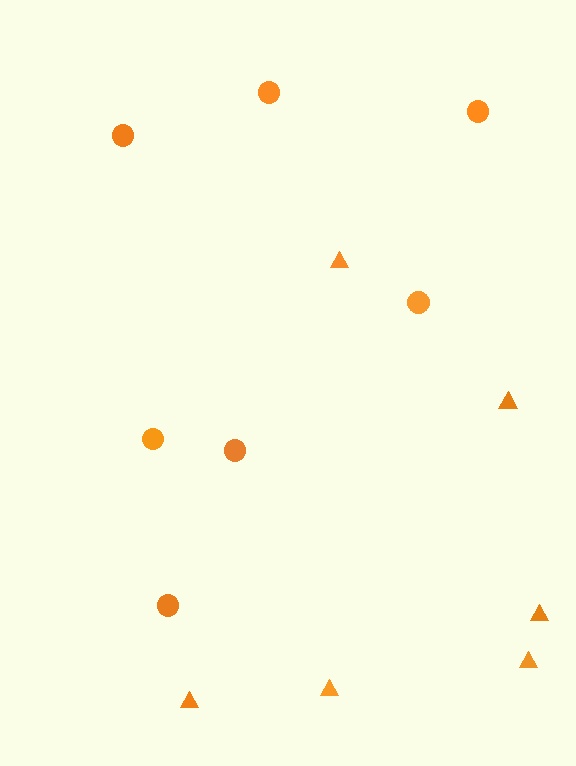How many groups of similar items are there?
There are 2 groups: one group of circles (7) and one group of triangles (6).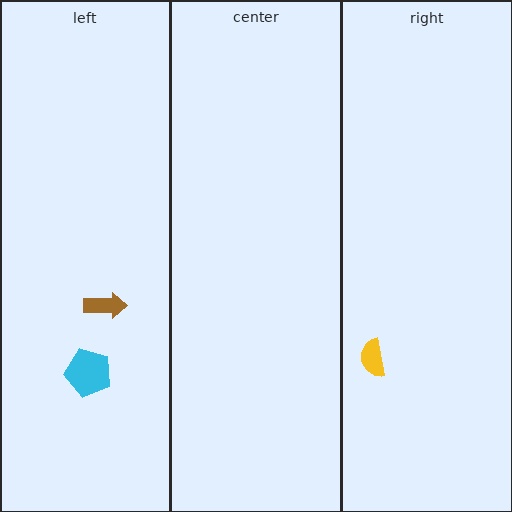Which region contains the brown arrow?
The left region.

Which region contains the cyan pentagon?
The left region.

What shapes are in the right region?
The yellow semicircle.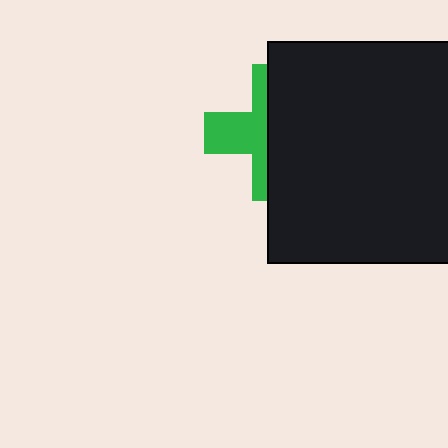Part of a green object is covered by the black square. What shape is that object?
It is a cross.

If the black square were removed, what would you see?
You would see the complete green cross.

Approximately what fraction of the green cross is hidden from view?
Roughly 57% of the green cross is hidden behind the black square.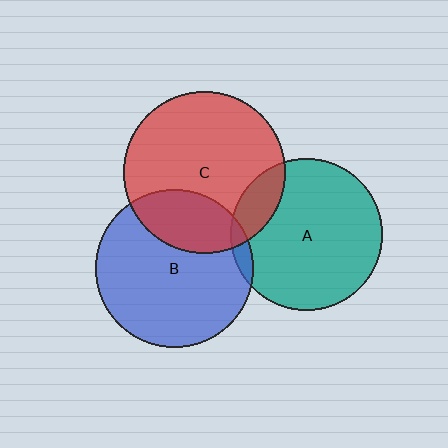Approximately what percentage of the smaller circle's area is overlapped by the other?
Approximately 15%.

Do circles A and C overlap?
Yes.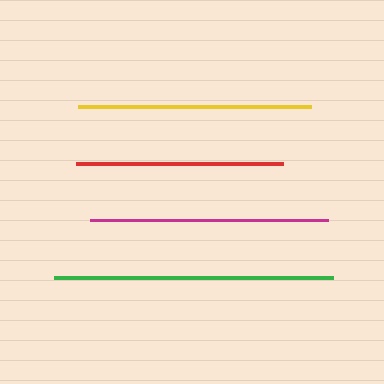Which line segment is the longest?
The green line is the longest at approximately 279 pixels.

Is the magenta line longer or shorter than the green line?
The green line is longer than the magenta line.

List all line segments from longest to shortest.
From longest to shortest: green, magenta, yellow, red.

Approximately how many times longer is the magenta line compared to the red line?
The magenta line is approximately 1.1 times the length of the red line.